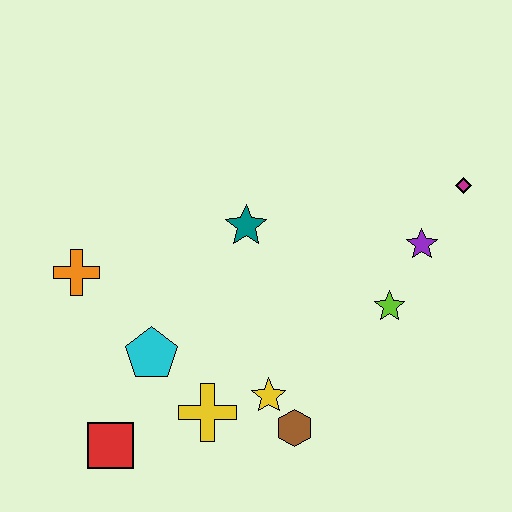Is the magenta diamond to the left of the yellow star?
No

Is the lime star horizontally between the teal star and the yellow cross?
No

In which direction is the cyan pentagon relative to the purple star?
The cyan pentagon is to the left of the purple star.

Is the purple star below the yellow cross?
No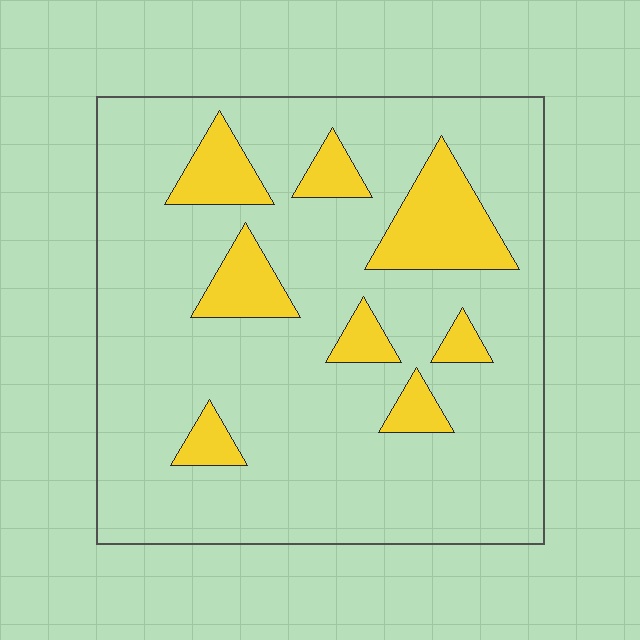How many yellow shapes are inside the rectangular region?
8.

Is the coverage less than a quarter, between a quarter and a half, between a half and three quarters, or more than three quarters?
Less than a quarter.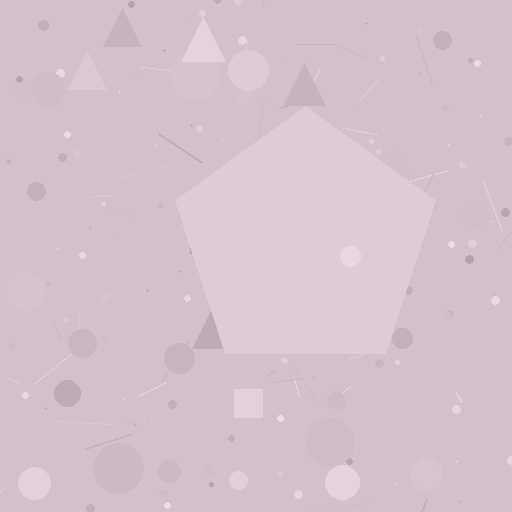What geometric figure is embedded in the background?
A pentagon is embedded in the background.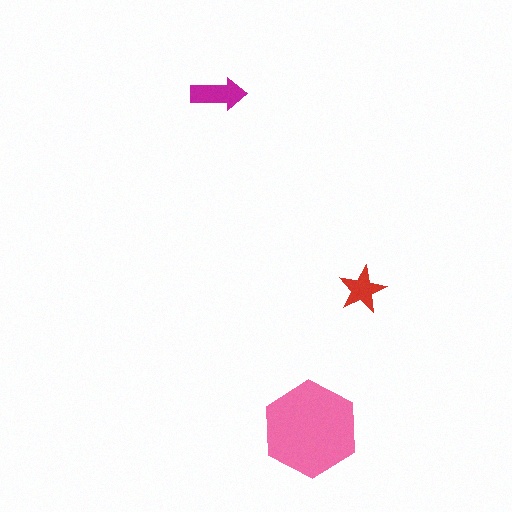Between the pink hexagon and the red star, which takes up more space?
The pink hexagon.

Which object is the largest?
The pink hexagon.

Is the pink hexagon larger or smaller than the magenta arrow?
Larger.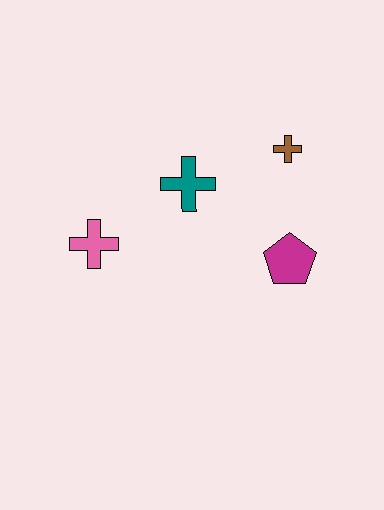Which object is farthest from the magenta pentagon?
The pink cross is farthest from the magenta pentagon.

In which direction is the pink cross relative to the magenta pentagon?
The pink cross is to the left of the magenta pentagon.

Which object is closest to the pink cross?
The teal cross is closest to the pink cross.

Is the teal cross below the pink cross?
No